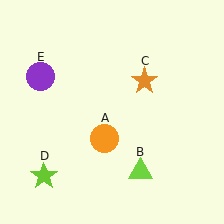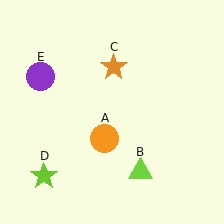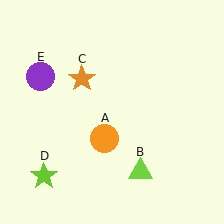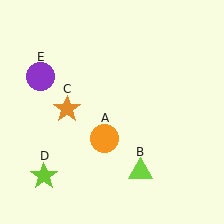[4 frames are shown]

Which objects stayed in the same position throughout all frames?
Orange circle (object A) and lime triangle (object B) and lime star (object D) and purple circle (object E) remained stationary.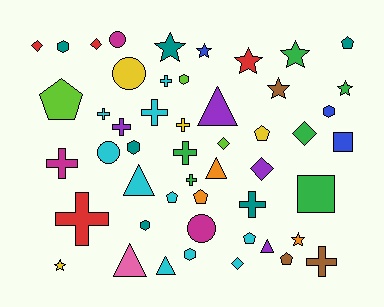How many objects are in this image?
There are 50 objects.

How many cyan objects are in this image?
There are 10 cyan objects.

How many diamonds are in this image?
There are 6 diamonds.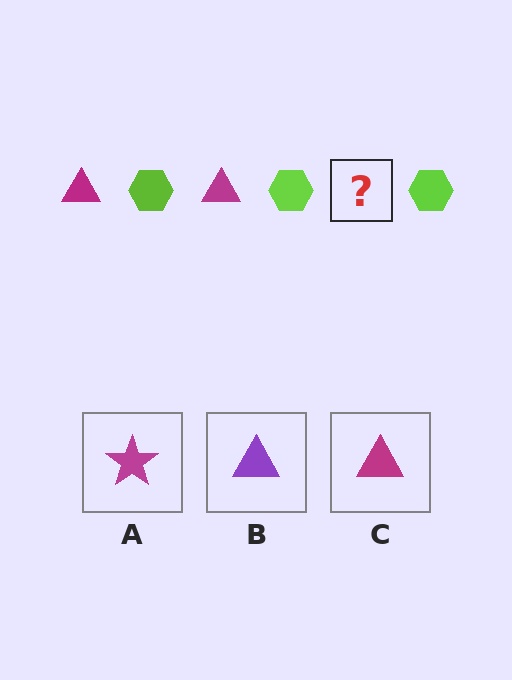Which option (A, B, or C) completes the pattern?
C.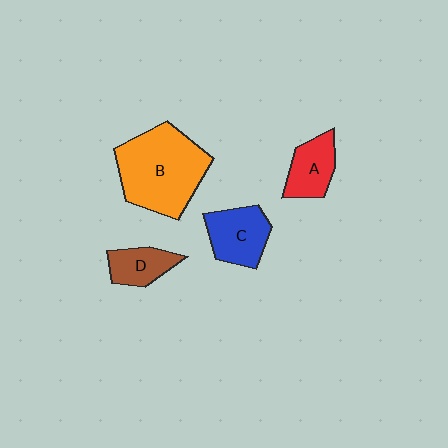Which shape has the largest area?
Shape B (orange).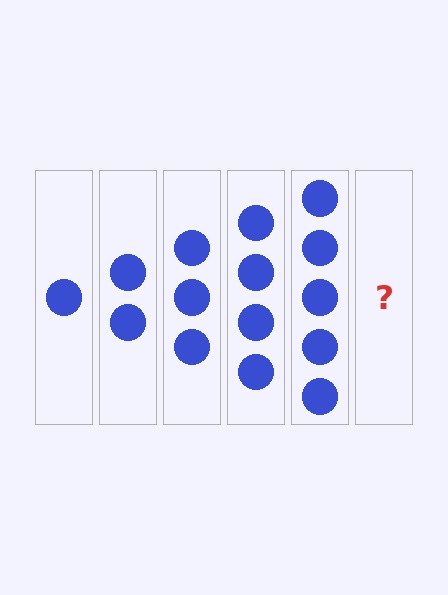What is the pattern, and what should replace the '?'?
The pattern is that each step adds one more circle. The '?' should be 6 circles.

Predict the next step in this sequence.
The next step is 6 circles.